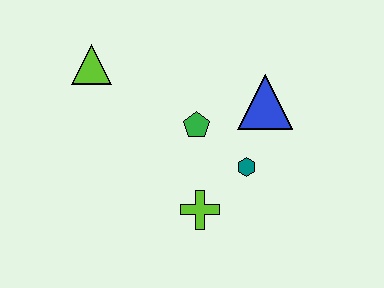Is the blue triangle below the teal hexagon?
No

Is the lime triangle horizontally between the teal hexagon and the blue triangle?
No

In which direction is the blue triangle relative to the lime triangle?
The blue triangle is to the right of the lime triangle.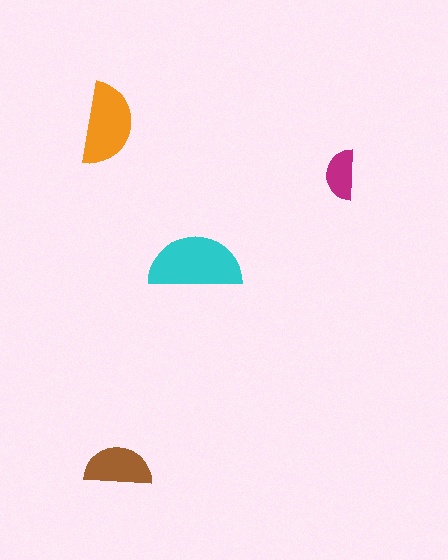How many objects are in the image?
There are 4 objects in the image.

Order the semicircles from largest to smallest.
the cyan one, the orange one, the brown one, the magenta one.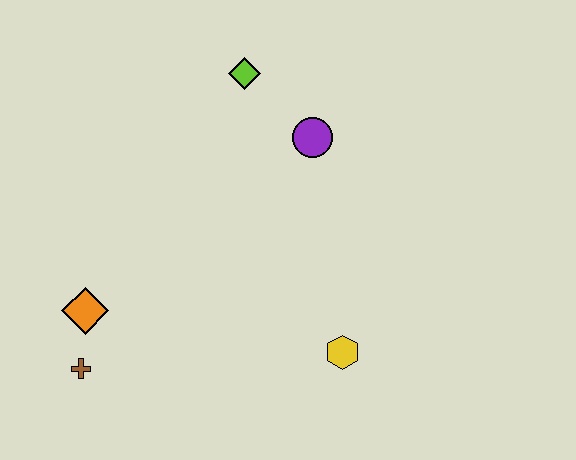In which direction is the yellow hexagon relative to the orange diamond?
The yellow hexagon is to the right of the orange diamond.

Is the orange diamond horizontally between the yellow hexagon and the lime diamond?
No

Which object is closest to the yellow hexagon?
The purple circle is closest to the yellow hexagon.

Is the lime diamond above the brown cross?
Yes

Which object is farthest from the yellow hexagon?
The lime diamond is farthest from the yellow hexagon.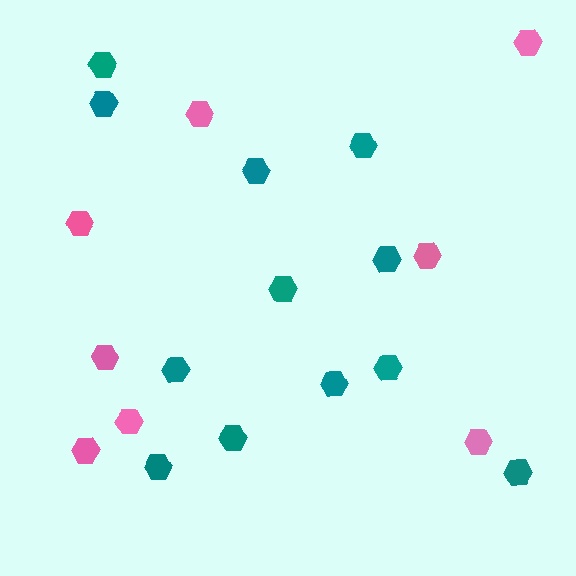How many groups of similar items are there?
There are 2 groups: one group of teal hexagons (12) and one group of pink hexagons (8).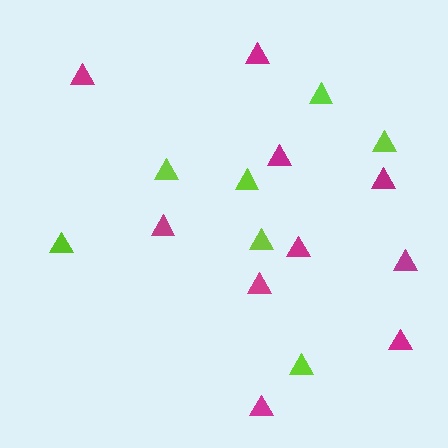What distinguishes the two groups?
There are 2 groups: one group of lime triangles (7) and one group of magenta triangles (10).